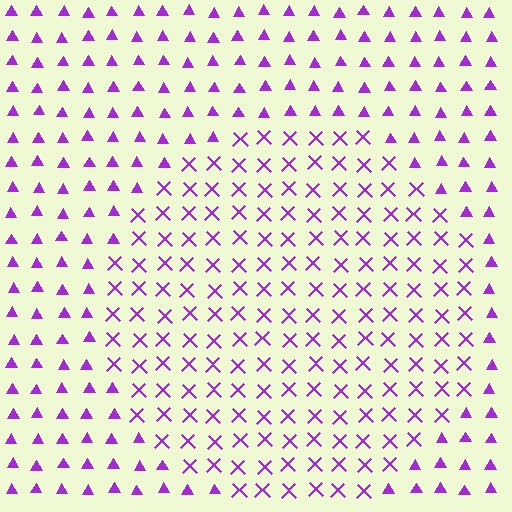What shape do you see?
I see a circle.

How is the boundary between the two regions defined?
The boundary is defined by a change in element shape: X marks inside vs. triangles outside. All elements share the same color and spacing.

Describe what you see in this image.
The image is filled with small purple elements arranged in a uniform grid. A circle-shaped region contains X marks, while the surrounding area contains triangles. The boundary is defined purely by the change in element shape.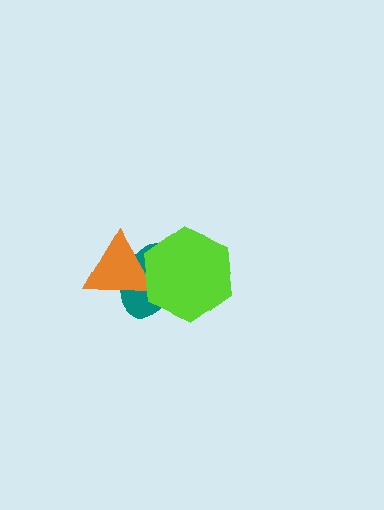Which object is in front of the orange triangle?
The lime hexagon is in front of the orange triangle.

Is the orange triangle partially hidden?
Yes, it is partially covered by another shape.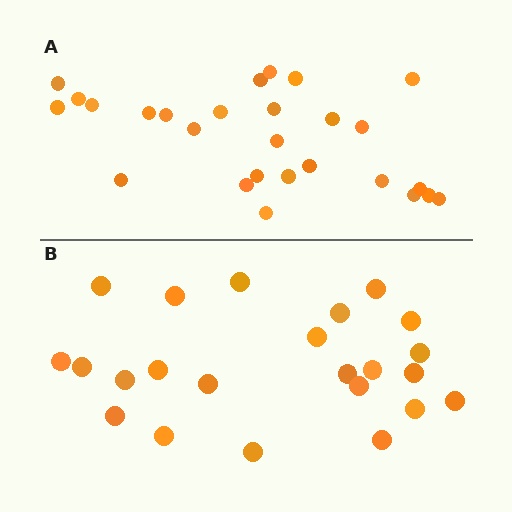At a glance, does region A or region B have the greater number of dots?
Region A (the top region) has more dots.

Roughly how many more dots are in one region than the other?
Region A has about 4 more dots than region B.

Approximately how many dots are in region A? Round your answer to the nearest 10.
About 30 dots. (The exact count is 27, which rounds to 30.)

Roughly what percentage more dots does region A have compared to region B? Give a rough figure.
About 15% more.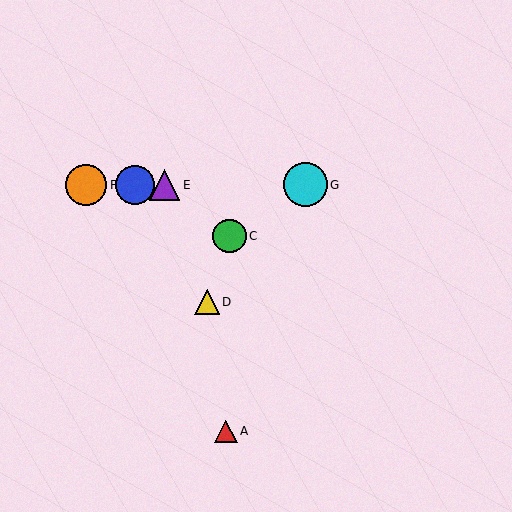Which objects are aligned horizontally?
Objects B, E, F, G are aligned horizontally.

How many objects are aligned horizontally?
4 objects (B, E, F, G) are aligned horizontally.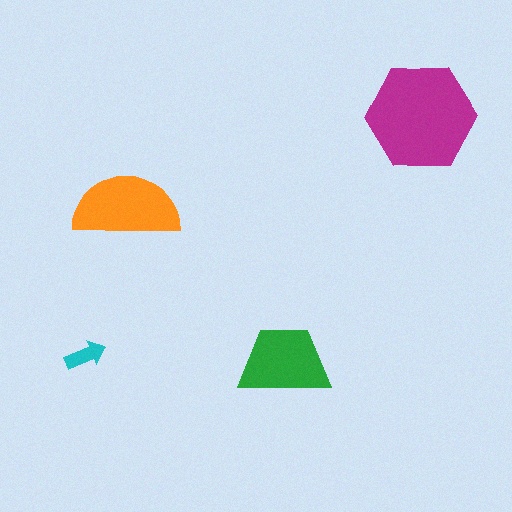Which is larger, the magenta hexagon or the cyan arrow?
The magenta hexagon.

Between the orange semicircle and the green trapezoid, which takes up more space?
The orange semicircle.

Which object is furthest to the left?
The cyan arrow is leftmost.